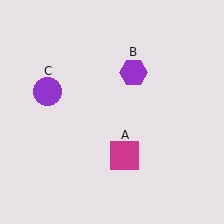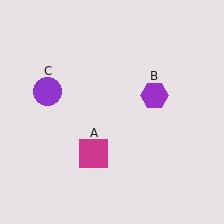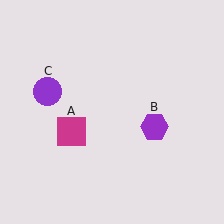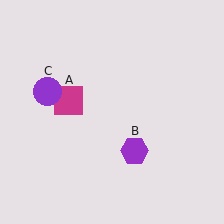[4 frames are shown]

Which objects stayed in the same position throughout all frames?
Purple circle (object C) remained stationary.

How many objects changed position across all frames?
2 objects changed position: magenta square (object A), purple hexagon (object B).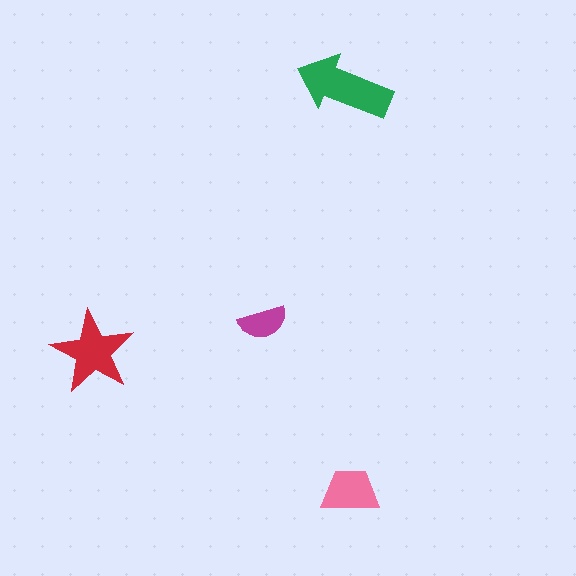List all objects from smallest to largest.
The magenta semicircle, the pink trapezoid, the red star, the green arrow.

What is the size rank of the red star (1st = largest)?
2nd.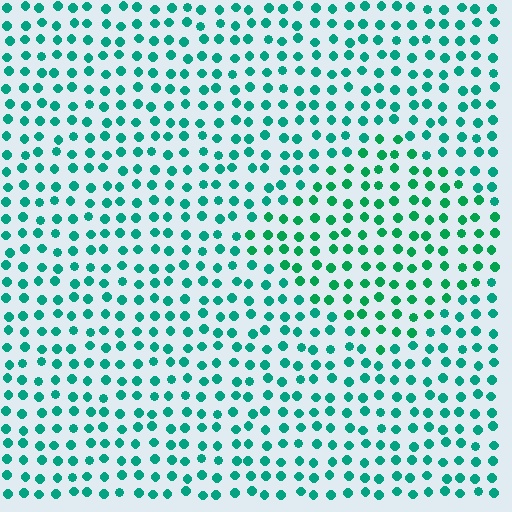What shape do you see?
I see a diamond.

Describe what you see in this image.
The image is filled with small teal elements in a uniform arrangement. A diamond-shaped region is visible where the elements are tinted to a slightly different hue, forming a subtle color boundary.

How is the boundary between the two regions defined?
The boundary is defined purely by a slight shift in hue (about 20 degrees). Spacing, size, and orientation are identical on both sides.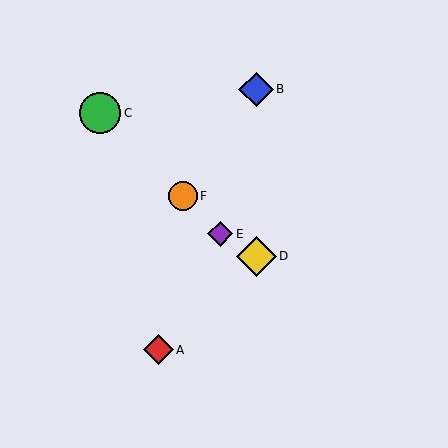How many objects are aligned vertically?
2 objects (B, D) are aligned vertically.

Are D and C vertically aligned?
No, D is at x≈256 and C is at x≈100.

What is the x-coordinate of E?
Object E is at x≈220.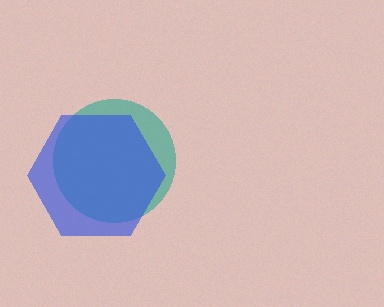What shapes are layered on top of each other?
The layered shapes are: a teal circle, a blue hexagon.